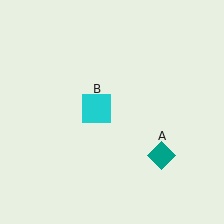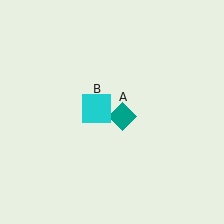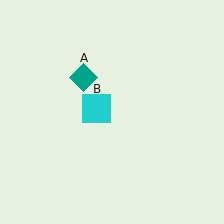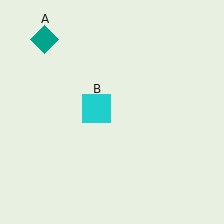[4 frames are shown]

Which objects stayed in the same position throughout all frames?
Cyan square (object B) remained stationary.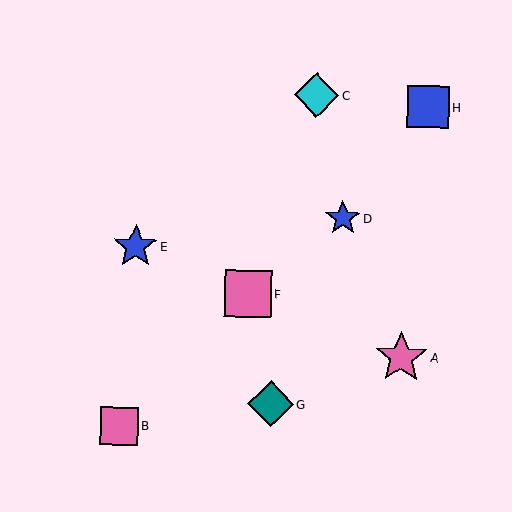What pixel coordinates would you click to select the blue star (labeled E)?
Click at (135, 246) to select the blue star E.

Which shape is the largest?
The pink star (labeled A) is the largest.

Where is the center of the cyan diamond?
The center of the cyan diamond is at (317, 95).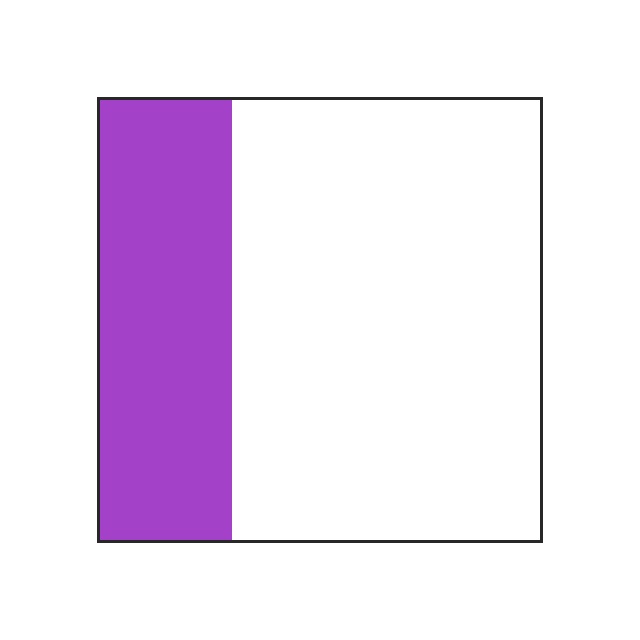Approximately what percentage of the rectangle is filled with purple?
Approximately 30%.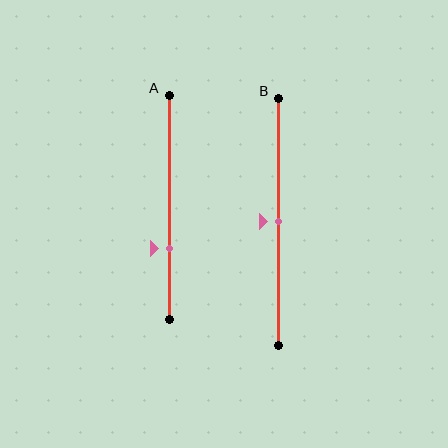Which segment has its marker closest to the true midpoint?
Segment B has its marker closest to the true midpoint.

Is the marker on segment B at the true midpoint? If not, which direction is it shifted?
Yes, the marker on segment B is at the true midpoint.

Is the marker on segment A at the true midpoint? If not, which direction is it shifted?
No, the marker on segment A is shifted downward by about 19% of the segment length.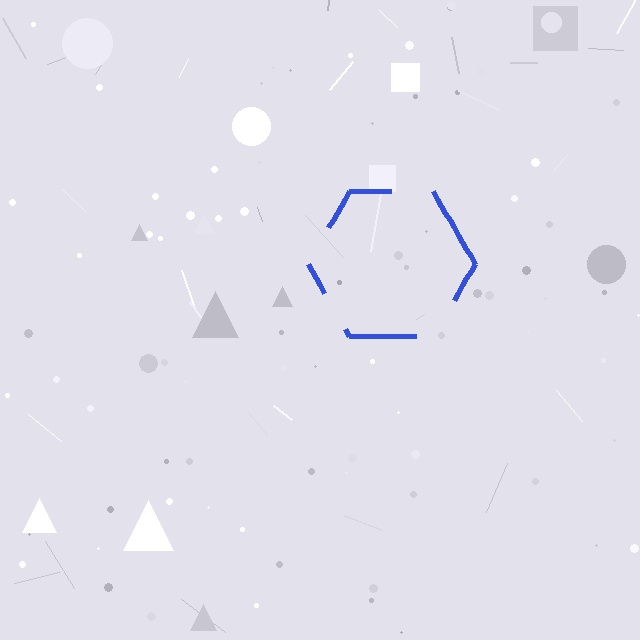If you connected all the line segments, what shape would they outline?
They would outline a hexagon.